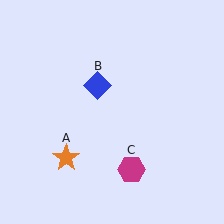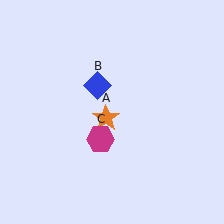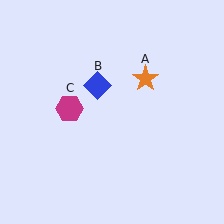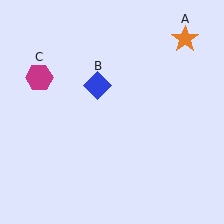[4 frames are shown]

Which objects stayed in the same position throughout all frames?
Blue diamond (object B) remained stationary.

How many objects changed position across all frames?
2 objects changed position: orange star (object A), magenta hexagon (object C).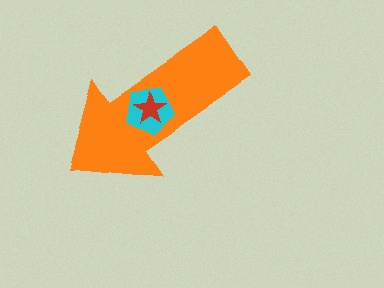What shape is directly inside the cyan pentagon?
The red star.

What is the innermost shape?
The red star.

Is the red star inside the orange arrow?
Yes.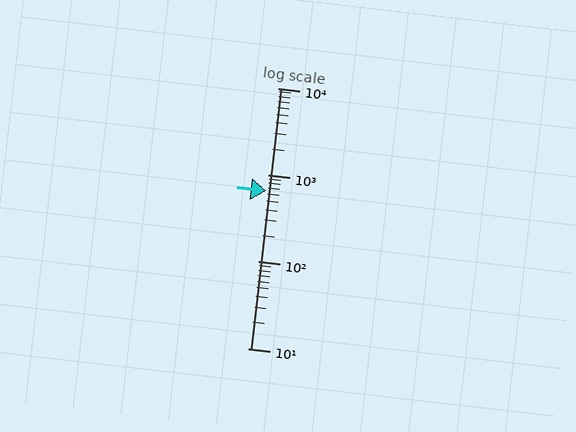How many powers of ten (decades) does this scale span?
The scale spans 3 decades, from 10 to 10000.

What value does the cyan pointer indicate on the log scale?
The pointer indicates approximately 660.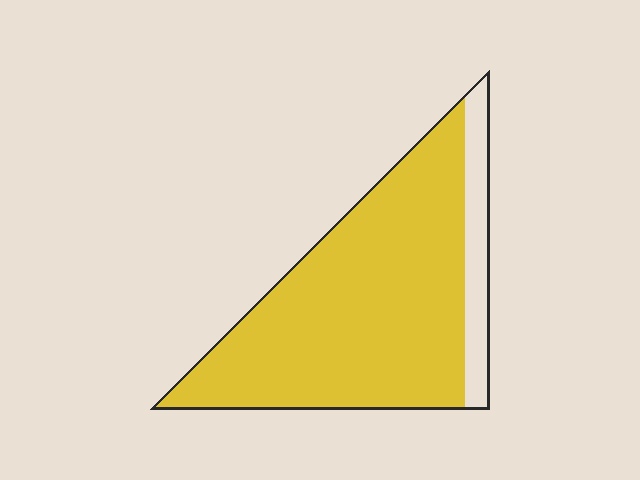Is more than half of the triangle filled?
Yes.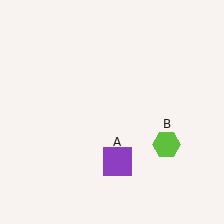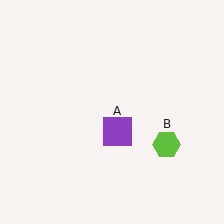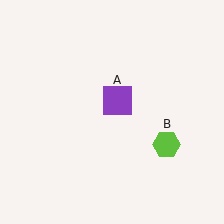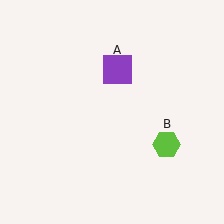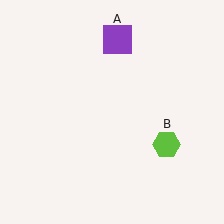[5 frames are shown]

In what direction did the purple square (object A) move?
The purple square (object A) moved up.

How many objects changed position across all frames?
1 object changed position: purple square (object A).